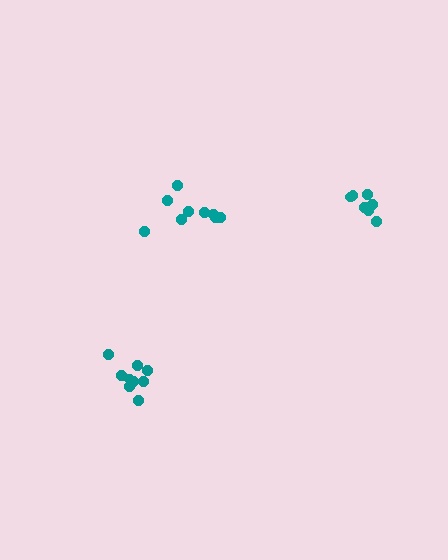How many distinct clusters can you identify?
There are 3 distinct clusters.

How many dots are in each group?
Group 1: 7 dots, Group 2: 9 dots, Group 3: 9 dots (25 total).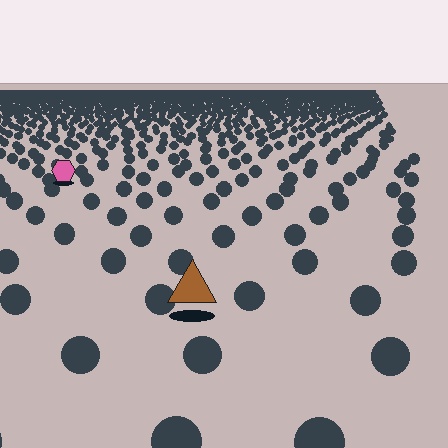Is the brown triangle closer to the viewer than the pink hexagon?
Yes. The brown triangle is closer — you can tell from the texture gradient: the ground texture is coarser near it.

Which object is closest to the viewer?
The brown triangle is closest. The texture marks near it are larger and more spread out.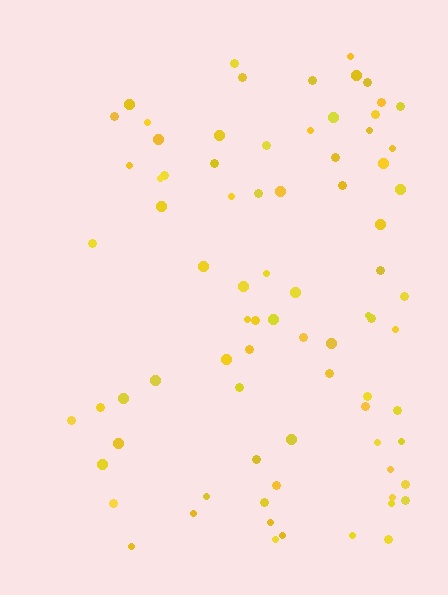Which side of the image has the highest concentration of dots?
The right.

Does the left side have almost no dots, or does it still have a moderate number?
Still a moderate number, just noticeably fewer than the right.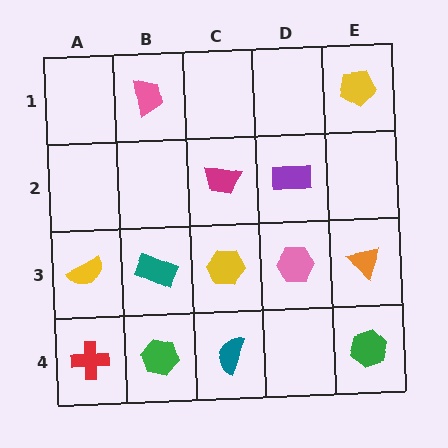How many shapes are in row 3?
5 shapes.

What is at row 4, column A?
A red cross.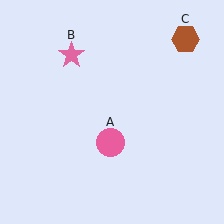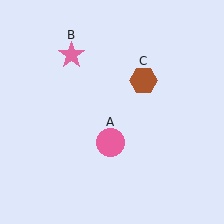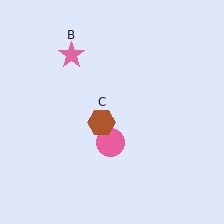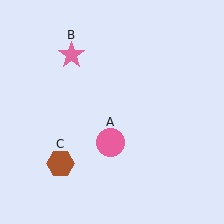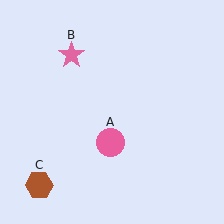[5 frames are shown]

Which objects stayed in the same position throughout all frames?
Pink circle (object A) and pink star (object B) remained stationary.